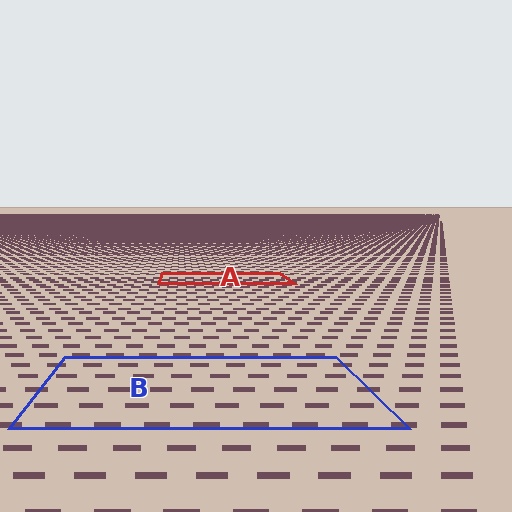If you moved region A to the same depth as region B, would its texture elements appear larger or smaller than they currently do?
They would appear larger. At a closer depth, the same texture elements are projected at a bigger on-screen size.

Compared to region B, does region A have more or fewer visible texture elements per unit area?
Region A has more texture elements per unit area — they are packed more densely because it is farther away.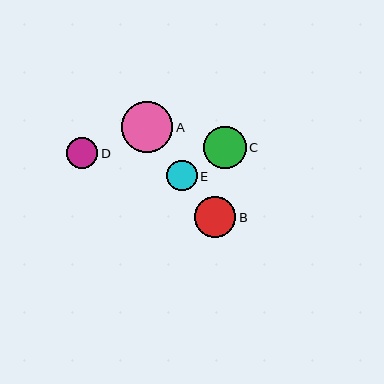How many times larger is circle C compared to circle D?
Circle C is approximately 1.4 times the size of circle D.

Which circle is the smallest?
Circle E is the smallest with a size of approximately 30 pixels.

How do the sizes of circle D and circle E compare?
Circle D and circle E are approximately the same size.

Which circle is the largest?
Circle A is the largest with a size of approximately 51 pixels.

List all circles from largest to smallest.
From largest to smallest: A, C, B, D, E.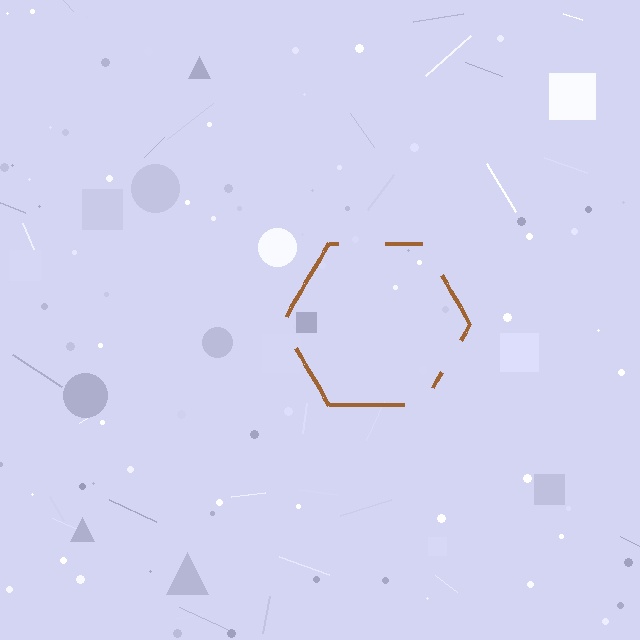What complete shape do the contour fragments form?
The contour fragments form a hexagon.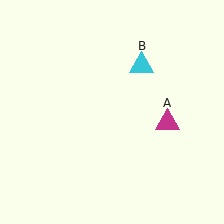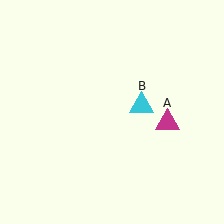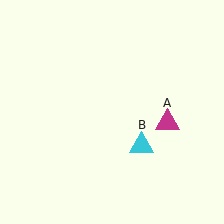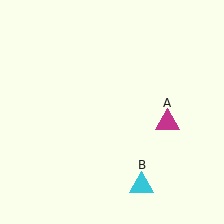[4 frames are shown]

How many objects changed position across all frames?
1 object changed position: cyan triangle (object B).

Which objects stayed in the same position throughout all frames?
Magenta triangle (object A) remained stationary.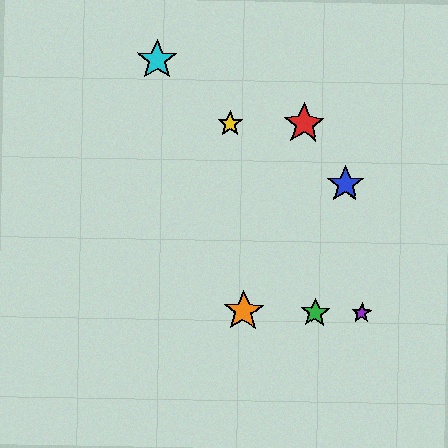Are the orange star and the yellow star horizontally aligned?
No, the orange star is at y≈311 and the yellow star is at y≈124.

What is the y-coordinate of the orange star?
The orange star is at y≈311.